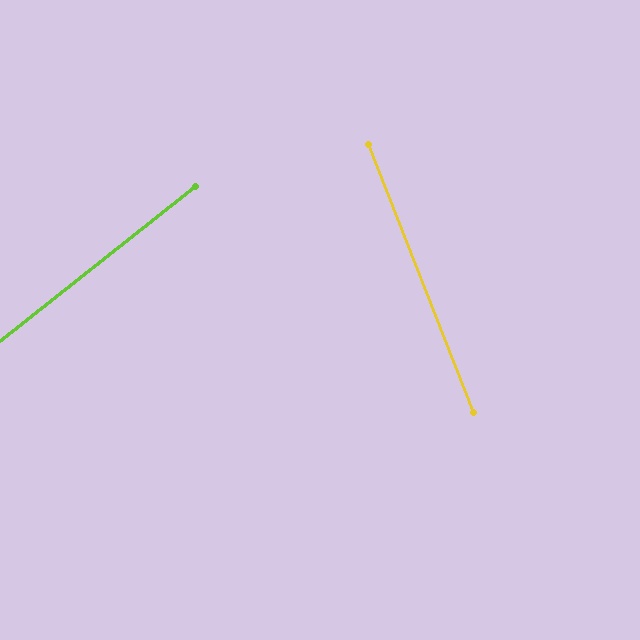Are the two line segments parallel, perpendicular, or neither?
Neither parallel nor perpendicular — they differ by about 73°.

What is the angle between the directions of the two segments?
Approximately 73 degrees.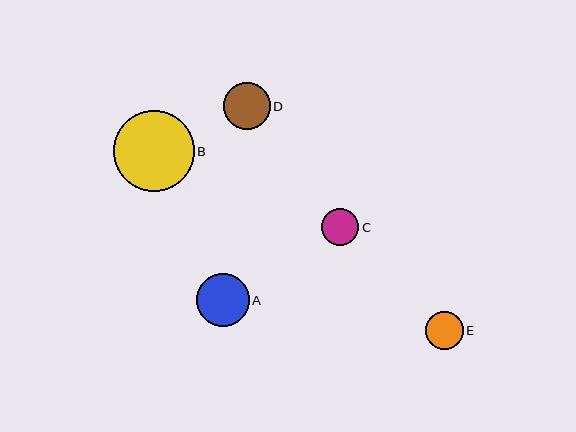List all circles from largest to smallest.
From largest to smallest: B, A, D, E, C.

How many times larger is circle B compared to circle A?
Circle B is approximately 1.5 times the size of circle A.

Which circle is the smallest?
Circle C is the smallest with a size of approximately 37 pixels.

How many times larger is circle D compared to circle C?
Circle D is approximately 1.3 times the size of circle C.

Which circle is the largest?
Circle B is the largest with a size of approximately 81 pixels.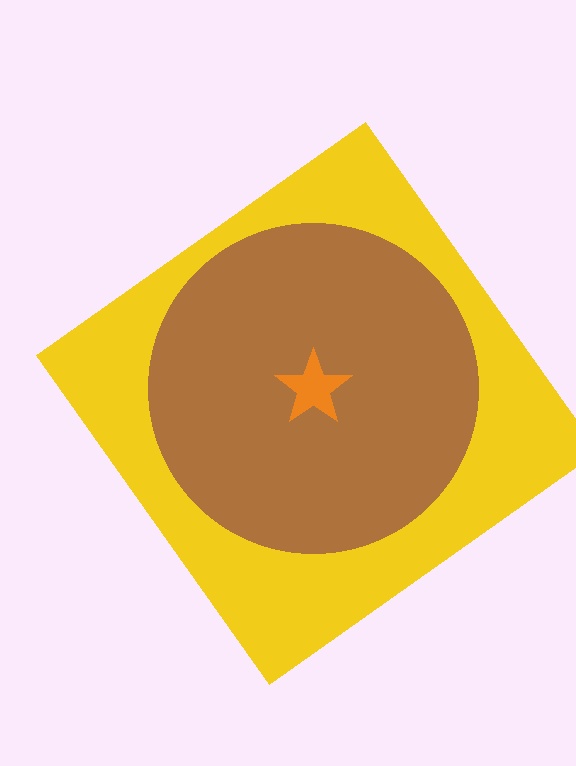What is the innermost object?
The orange star.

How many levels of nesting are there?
3.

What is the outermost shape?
The yellow diamond.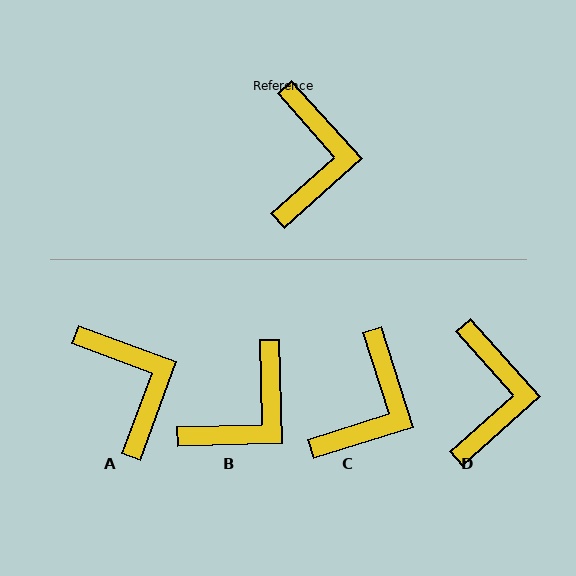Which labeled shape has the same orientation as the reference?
D.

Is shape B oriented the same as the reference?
No, it is off by about 41 degrees.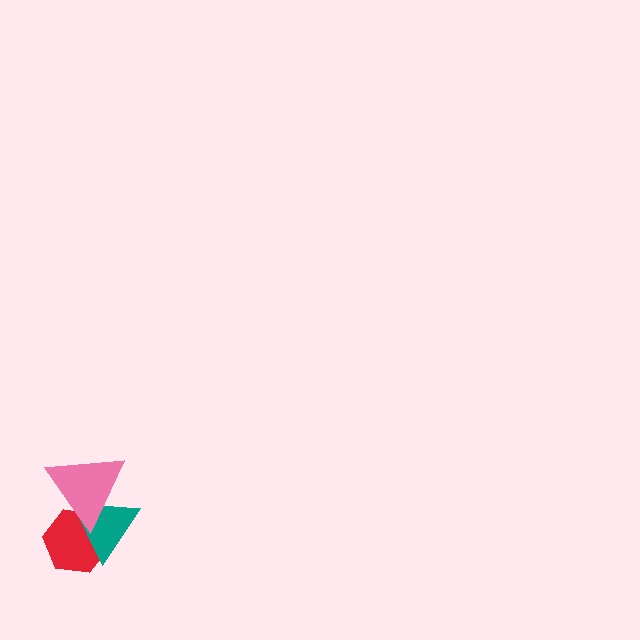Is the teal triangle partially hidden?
Yes, it is partially covered by another shape.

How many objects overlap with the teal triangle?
2 objects overlap with the teal triangle.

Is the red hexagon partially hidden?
Yes, it is partially covered by another shape.